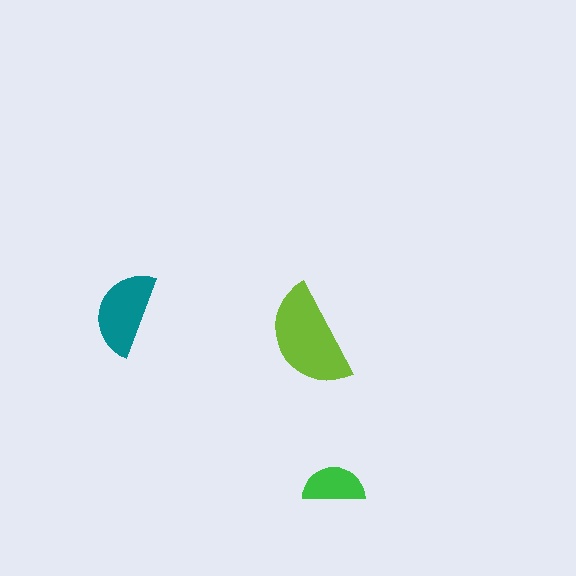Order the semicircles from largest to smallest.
the lime one, the teal one, the green one.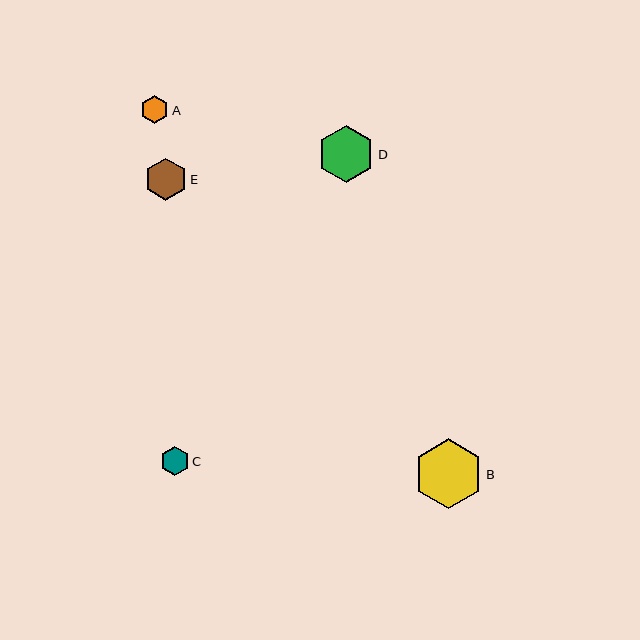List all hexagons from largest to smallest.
From largest to smallest: B, D, E, C, A.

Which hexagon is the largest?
Hexagon B is the largest with a size of approximately 70 pixels.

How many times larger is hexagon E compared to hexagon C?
Hexagon E is approximately 1.4 times the size of hexagon C.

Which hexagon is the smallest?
Hexagon A is the smallest with a size of approximately 28 pixels.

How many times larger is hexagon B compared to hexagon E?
Hexagon B is approximately 1.7 times the size of hexagon E.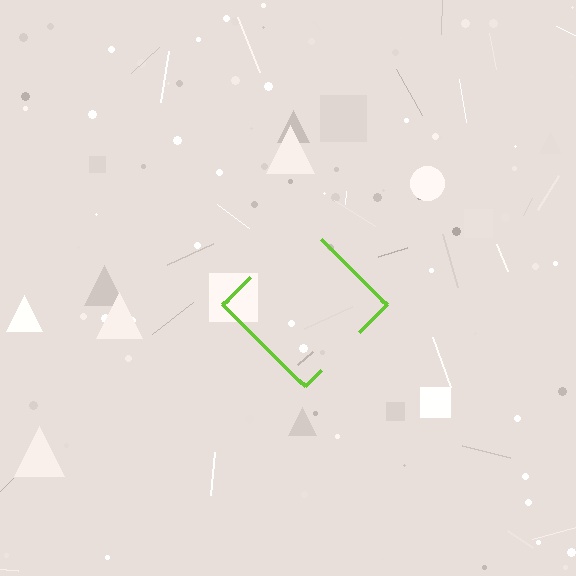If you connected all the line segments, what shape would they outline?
They would outline a diamond.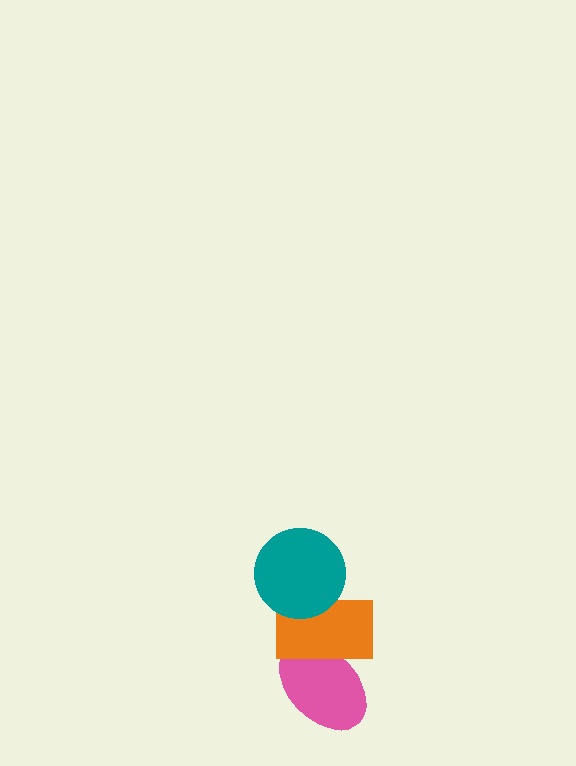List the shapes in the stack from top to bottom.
From top to bottom: the teal circle, the orange rectangle, the pink ellipse.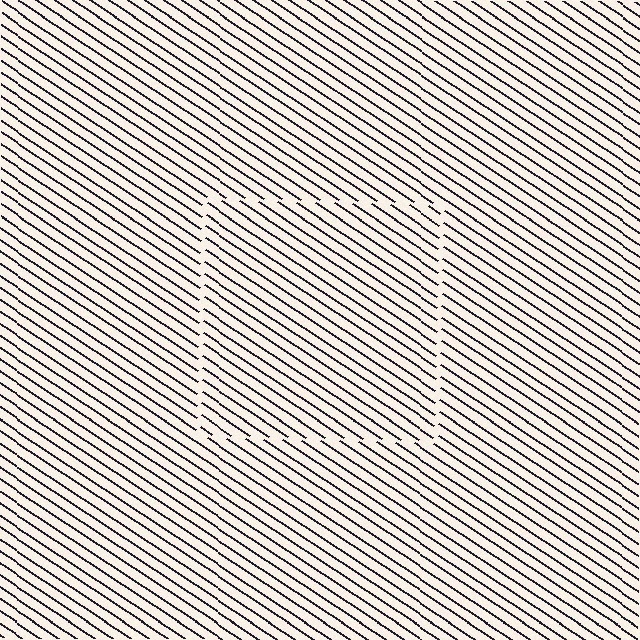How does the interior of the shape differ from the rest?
The interior of the shape contains the same grating, shifted by half a period — the contour is defined by the phase discontinuity where line-ends from the inner and outer gratings abut.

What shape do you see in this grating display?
An illusory square. The interior of the shape contains the same grating, shifted by half a period — the contour is defined by the phase discontinuity where line-ends from the inner and outer gratings abut.